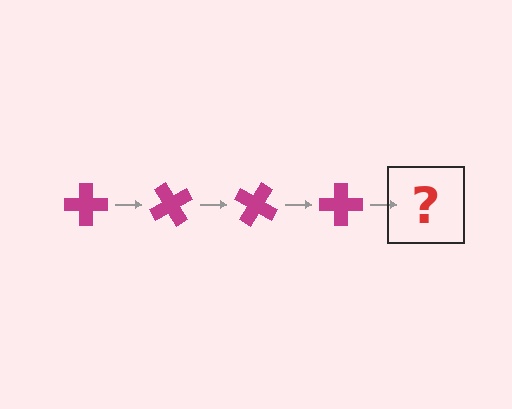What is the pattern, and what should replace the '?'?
The pattern is that the cross rotates 60 degrees each step. The '?' should be a magenta cross rotated 240 degrees.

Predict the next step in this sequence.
The next step is a magenta cross rotated 240 degrees.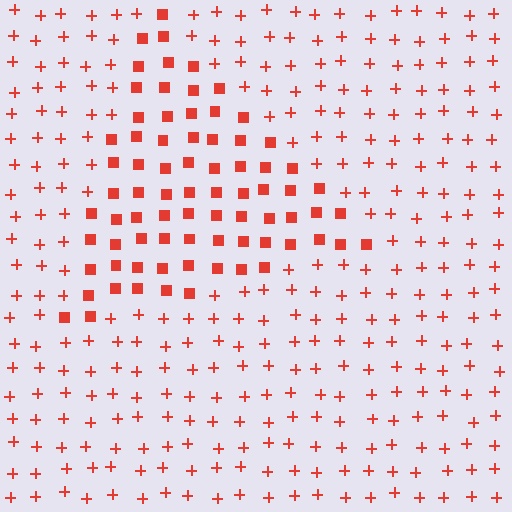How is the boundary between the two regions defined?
The boundary is defined by a change in element shape: squares inside vs. plus signs outside. All elements share the same color and spacing.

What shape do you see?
I see a triangle.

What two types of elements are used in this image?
The image uses squares inside the triangle region and plus signs outside it.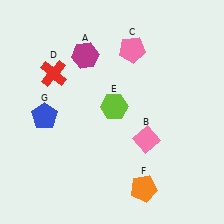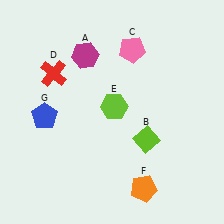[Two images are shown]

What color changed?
The diamond (B) changed from pink in Image 1 to lime in Image 2.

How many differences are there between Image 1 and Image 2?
There is 1 difference between the two images.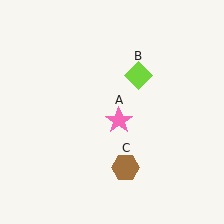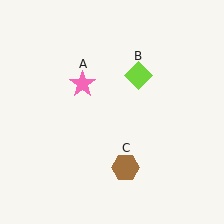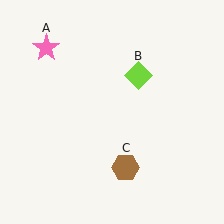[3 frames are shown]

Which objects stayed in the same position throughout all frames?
Lime diamond (object B) and brown hexagon (object C) remained stationary.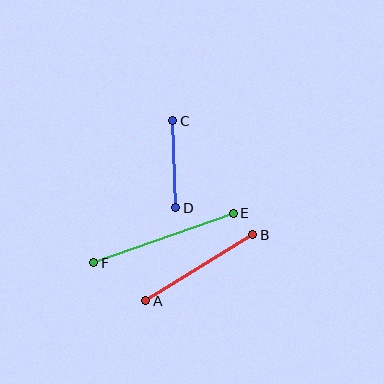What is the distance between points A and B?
The distance is approximately 126 pixels.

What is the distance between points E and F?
The distance is approximately 148 pixels.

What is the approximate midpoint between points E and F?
The midpoint is at approximately (163, 238) pixels.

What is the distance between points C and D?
The distance is approximately 87 pixels.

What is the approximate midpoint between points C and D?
The midpoint is at approximately (174, 164) pixels.